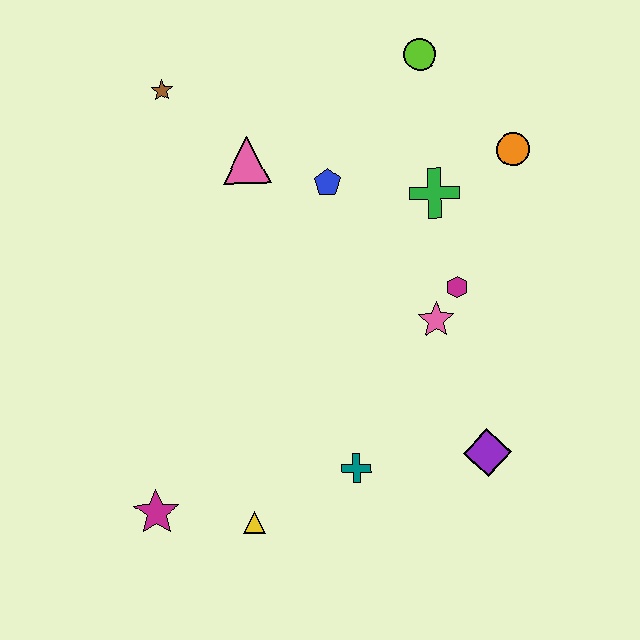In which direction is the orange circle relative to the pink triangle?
The orange circle is to the right of the pink triangle.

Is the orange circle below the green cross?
No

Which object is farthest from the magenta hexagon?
The magenta star is farthest from the magenta hexagon.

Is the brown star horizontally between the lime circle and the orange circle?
No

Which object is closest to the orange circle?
The green cross is closest to the orange circle.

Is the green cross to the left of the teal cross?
No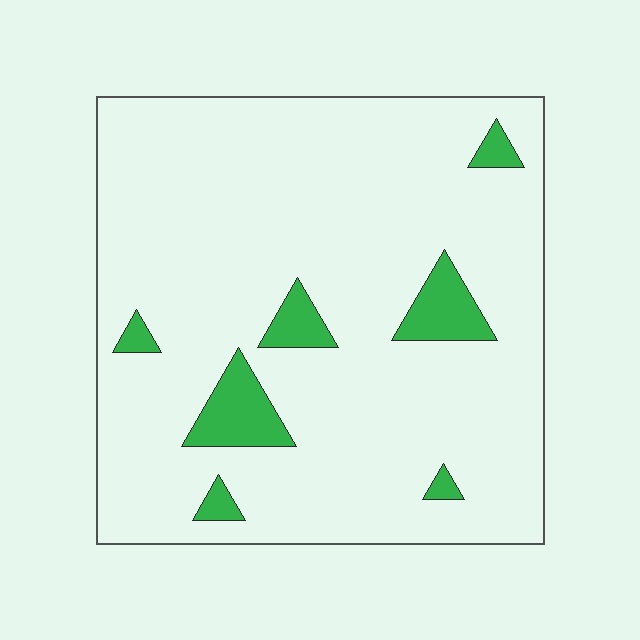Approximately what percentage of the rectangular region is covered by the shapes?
Approximately 10%.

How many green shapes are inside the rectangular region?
7.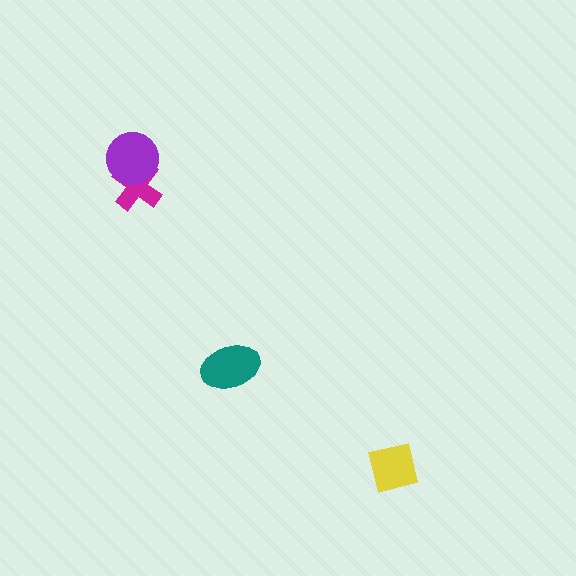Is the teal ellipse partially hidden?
No, no other shape covers it.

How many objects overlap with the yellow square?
0 objects overlap with the yellow square.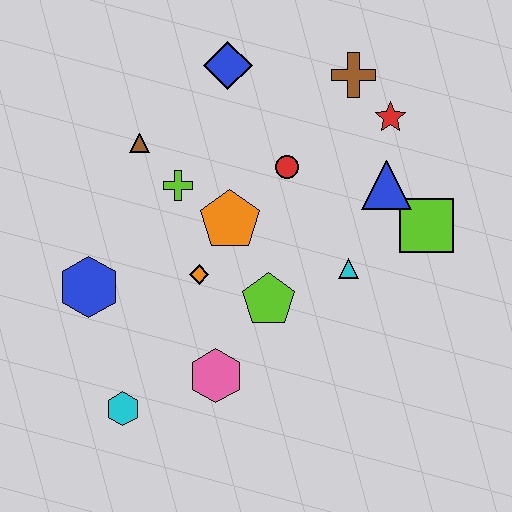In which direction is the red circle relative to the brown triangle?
The red circle is to the right of the brown triangle.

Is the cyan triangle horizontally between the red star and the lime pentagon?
Yes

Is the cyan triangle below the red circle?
Yes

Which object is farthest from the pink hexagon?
The brown cross is farthest from the pink hexagon.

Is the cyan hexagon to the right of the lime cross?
No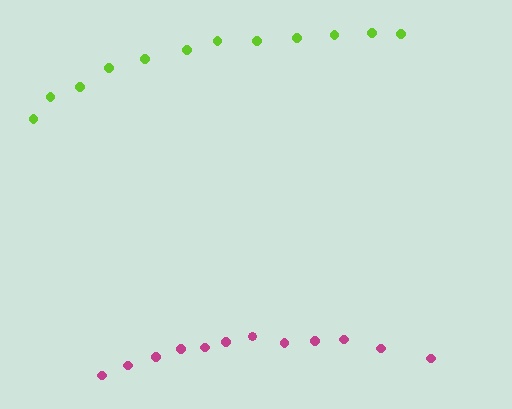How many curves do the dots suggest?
There are 2 distinct paths.